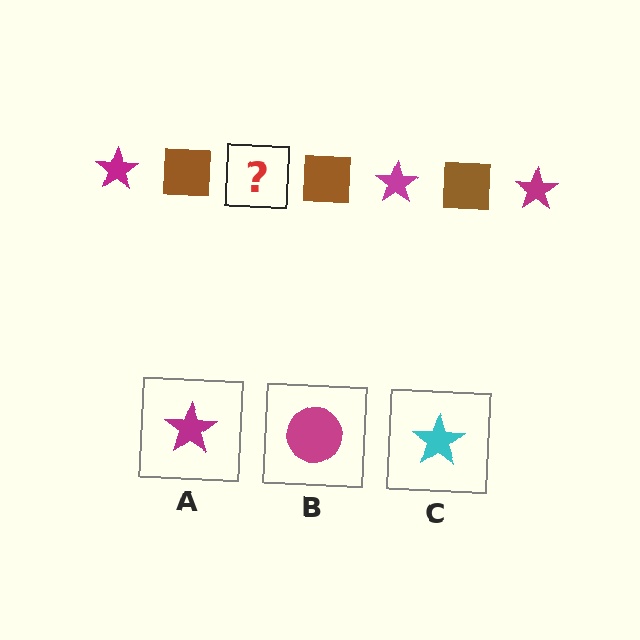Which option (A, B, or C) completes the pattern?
A.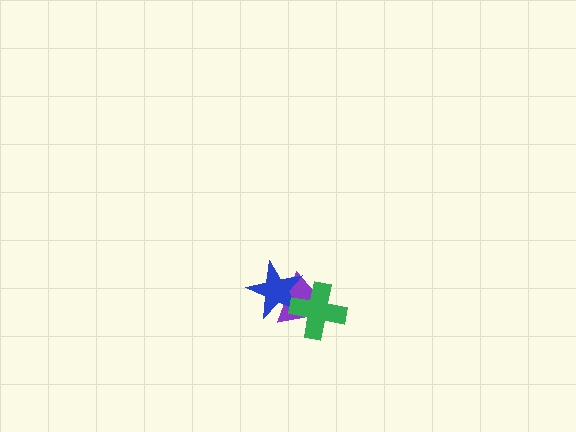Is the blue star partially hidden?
Yes, it is partially covered by another shape.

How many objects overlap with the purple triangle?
2 objects overlap with the purple triangle.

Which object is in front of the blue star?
The green cross is in front of the blue star.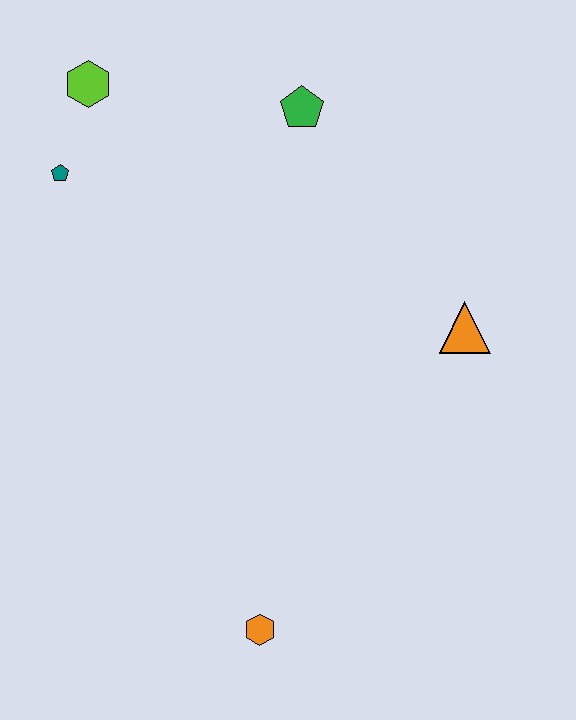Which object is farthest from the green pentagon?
The orange hexagon is farthest from the green pentagon.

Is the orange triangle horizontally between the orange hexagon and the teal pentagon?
No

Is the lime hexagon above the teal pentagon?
Yes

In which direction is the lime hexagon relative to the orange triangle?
The lime hexagon is to the left of the orange triangle.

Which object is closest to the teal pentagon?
The lime hexagon is closest to the teal pentagon.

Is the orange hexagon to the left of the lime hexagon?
No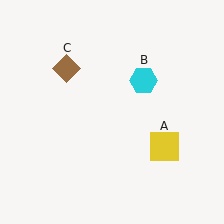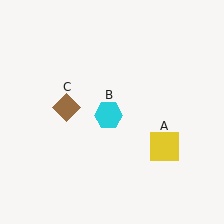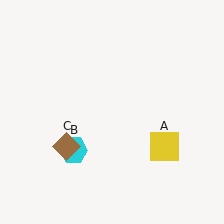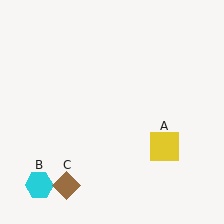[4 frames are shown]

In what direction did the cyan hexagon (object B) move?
The cyan hexagon (object B) moved down and to the left.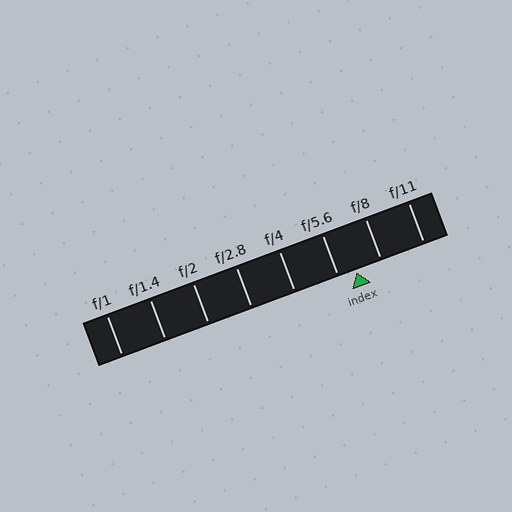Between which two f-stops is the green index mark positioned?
The index mark is between f/5.6 and f/8.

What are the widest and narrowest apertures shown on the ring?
The widest aperture shown is f/1 and the narrowest is f/11.